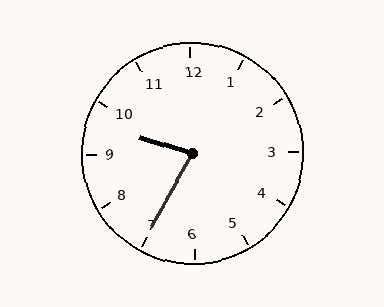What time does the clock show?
9:35.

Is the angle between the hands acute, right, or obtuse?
It is acute.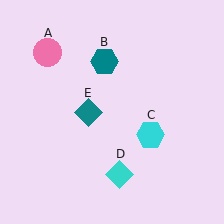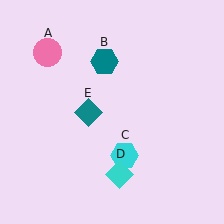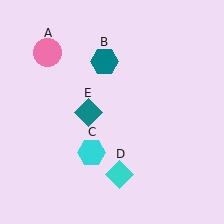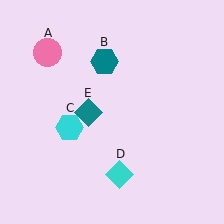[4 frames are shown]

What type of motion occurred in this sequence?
The cyan hexagon (object C) rotated clockwise around the center of the scene.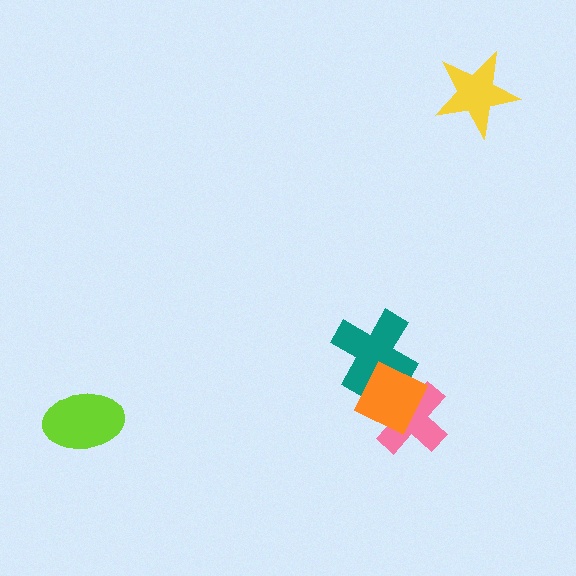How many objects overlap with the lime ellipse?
0 objects overlap with the lime ellipse.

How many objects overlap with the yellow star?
0 objects overlap with the yellow star.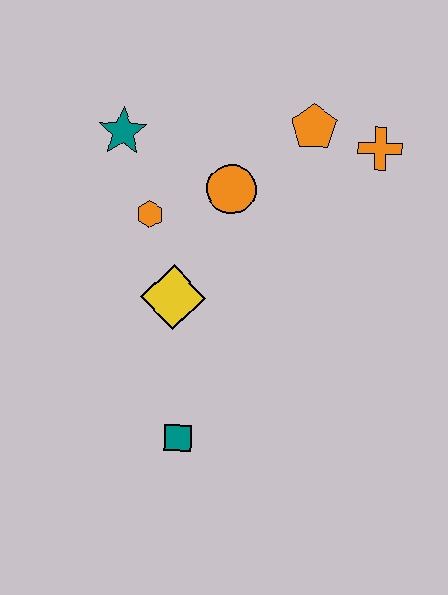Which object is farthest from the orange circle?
The teal square is farthest from the orange circle.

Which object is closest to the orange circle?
The orange hexagon is closest to the orange circle.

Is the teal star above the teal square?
Yes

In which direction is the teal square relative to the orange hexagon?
The teal square is below the orange hexagon.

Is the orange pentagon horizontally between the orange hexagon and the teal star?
No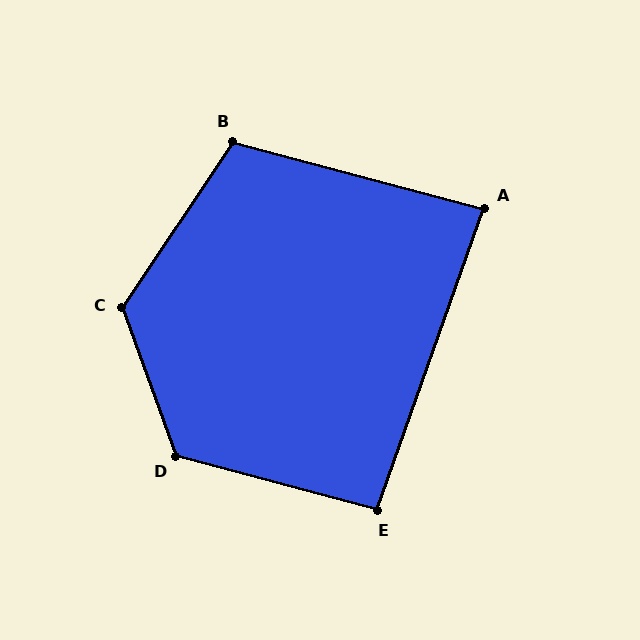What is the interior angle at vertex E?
Approximately 95 degrees (approximately right).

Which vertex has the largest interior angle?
C, at approximately 126 degrees.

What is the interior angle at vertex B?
Approximately 109 degrees (obtuse).